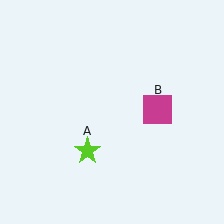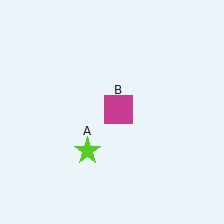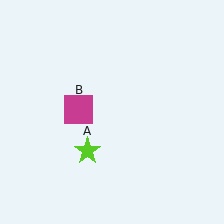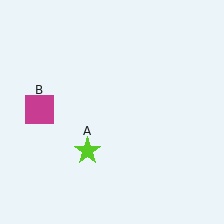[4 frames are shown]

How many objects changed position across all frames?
1 object changed position: magenta square (object B).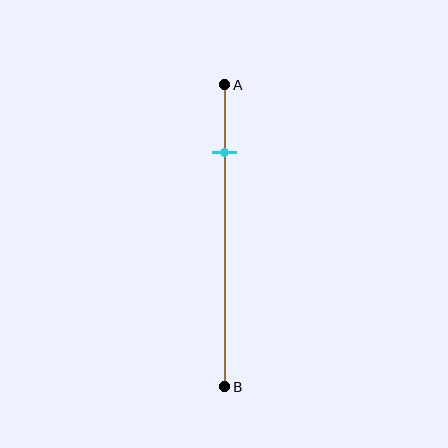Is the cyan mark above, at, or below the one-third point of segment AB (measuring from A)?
The cyan mark is above the one-third point of segment AB.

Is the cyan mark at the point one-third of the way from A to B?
No, the mark is at about 20% from A, not at the 33% one-third point.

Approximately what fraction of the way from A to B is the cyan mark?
The cyan mark is approximately 20% of the way from A to B.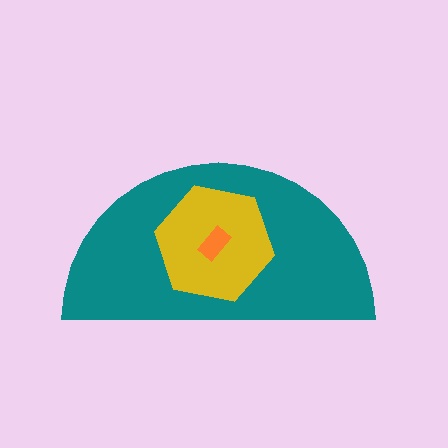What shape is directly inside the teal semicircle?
The yellow hexagon.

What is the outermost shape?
The teal semicircle.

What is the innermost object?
The orange rectangle.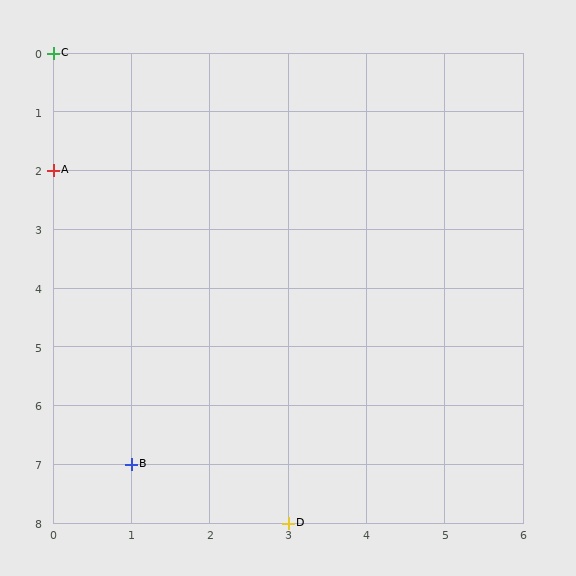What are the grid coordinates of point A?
Point A is at grid coordinates (0, 2).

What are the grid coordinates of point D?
Point D is at grid coordinates (3, 8).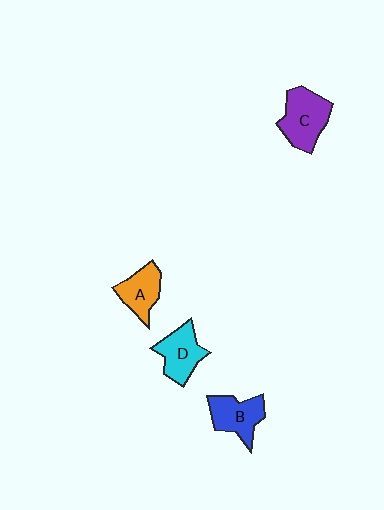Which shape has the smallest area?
Shape A (orange).